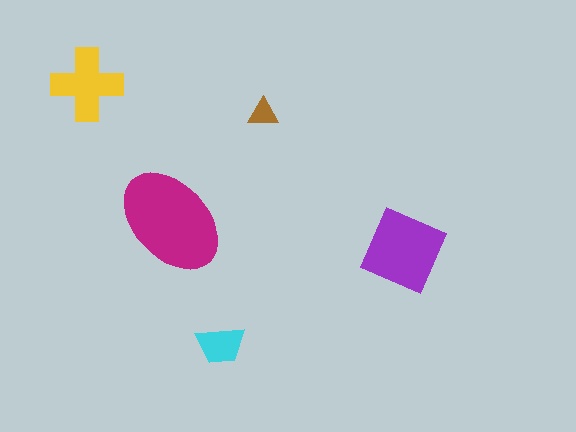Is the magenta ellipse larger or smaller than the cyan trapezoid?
Larger.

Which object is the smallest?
The brown triangle.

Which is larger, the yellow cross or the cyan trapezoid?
The yellow cross.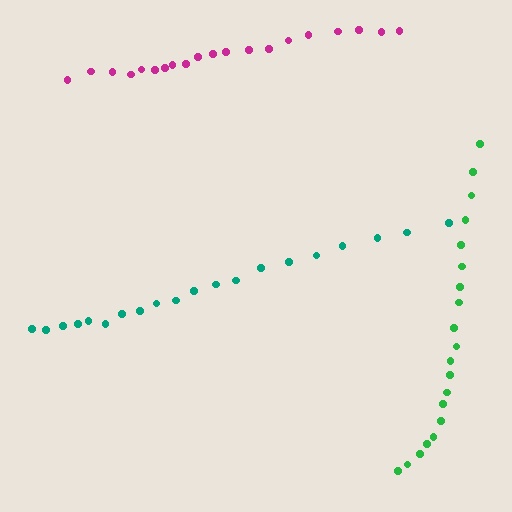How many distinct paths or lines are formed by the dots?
There are 3 distinct paths.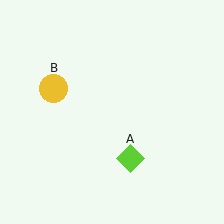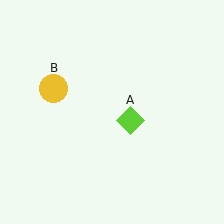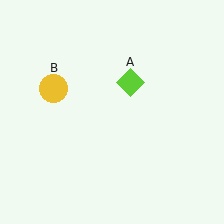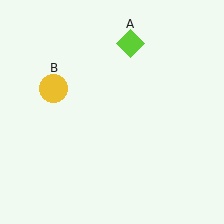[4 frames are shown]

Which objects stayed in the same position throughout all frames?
Yellow circle (object B) remained stationary.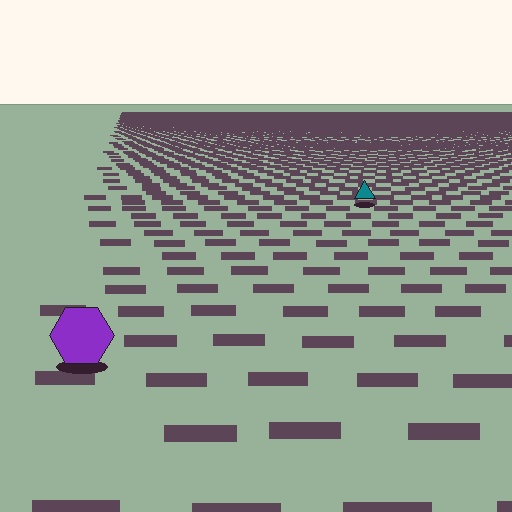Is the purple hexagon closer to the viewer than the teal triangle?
Yes. The purple hexagon is closer — you can tell from the texture gradient: the ground texture is coarser near it.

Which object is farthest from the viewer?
The teal triangle is farthest from the viewer. It appears smaller and the ground texture around it is denser.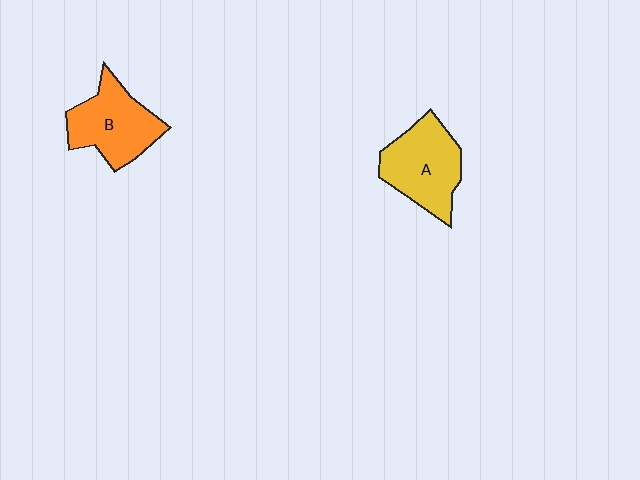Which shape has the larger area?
Shape A (yellow).